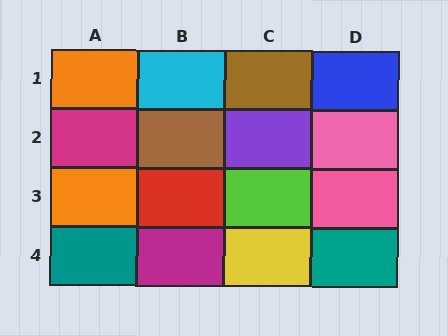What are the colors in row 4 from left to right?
Teal, magenta, yellow, teal.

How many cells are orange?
2 cells are orange.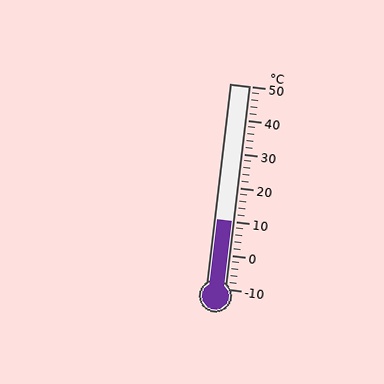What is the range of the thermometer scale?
The thermometer scale ranges from -10°C to 50°C.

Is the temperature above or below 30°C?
The temperature is below 30°C.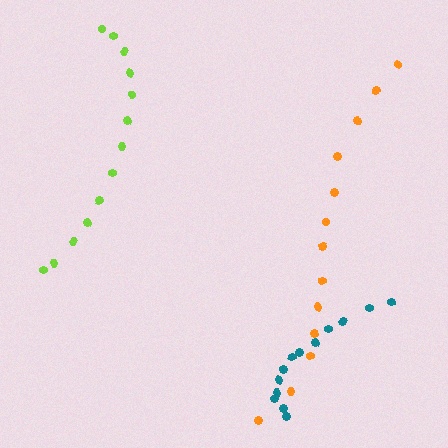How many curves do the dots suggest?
There are 3 distinct paths.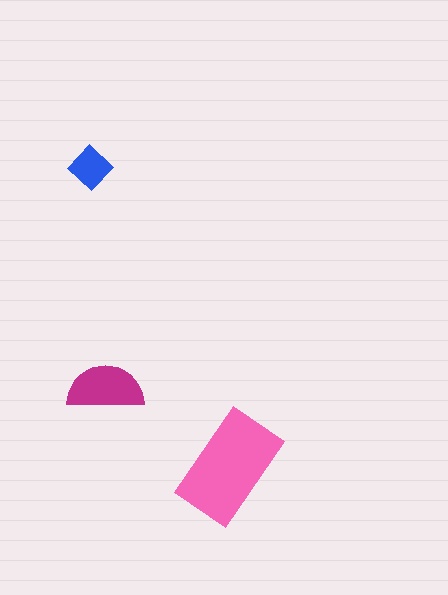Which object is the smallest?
The blue diamond.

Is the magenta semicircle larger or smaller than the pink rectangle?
Smaller.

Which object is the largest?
The pink rectangle.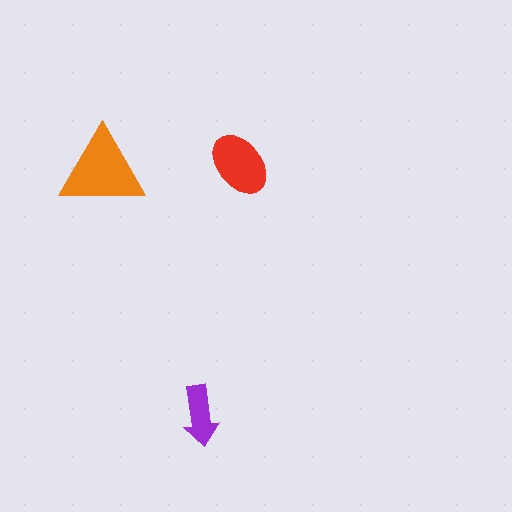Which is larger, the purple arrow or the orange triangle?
The orange triangle.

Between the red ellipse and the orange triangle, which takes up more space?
The orange triangle.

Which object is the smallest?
The purple arrow.